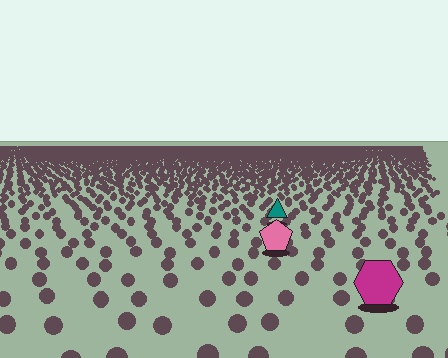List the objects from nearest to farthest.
From nearest to farthest: the magenta hexagon, the pink pentagon, the teal triangle.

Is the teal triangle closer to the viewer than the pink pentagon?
No. The pink pentagon is closer — you can tell from the texture gradient: the ground texture is coarser near it.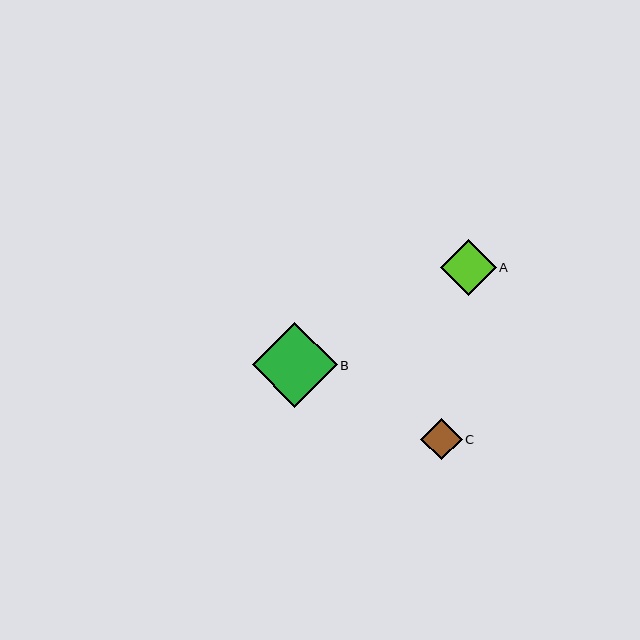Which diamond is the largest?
Diamond B is the largest with a size of approximately 85 pixels.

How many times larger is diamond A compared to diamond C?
Diamond A is approximately 1.3 times the size of diamond C.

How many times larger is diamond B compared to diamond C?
Diamond B is approximately 2.1 times the size of diamond C.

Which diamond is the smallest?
Diamond C is the smallest with a size of approximately 41 pixels.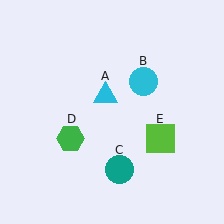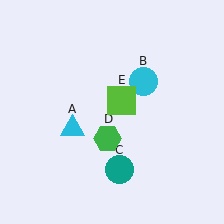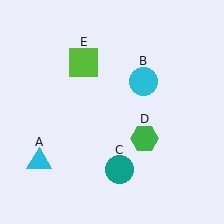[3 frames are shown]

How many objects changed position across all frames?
3 objects changed position: cyan triangle (object A), green hexagon (object D), lime square (object E).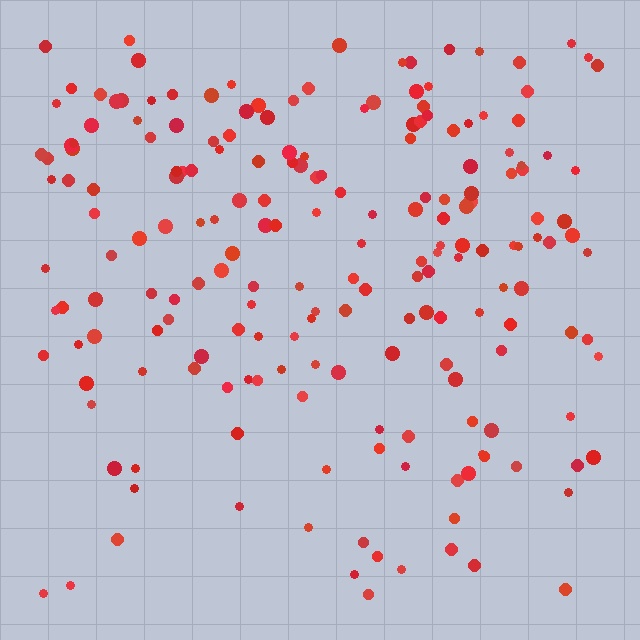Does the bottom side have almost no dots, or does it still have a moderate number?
Still a moderate number, just noticeably fewer than the top.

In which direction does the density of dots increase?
From bottom to top, with the top side densest.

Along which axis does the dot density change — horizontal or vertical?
Vertical.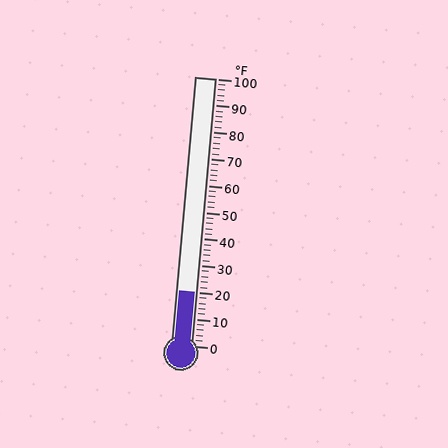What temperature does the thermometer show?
The thermometer shows approximately 20°F.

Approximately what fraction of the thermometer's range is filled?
The thermometer is filled to approximately 20% of its range.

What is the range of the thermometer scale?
The thermometer scale ranges from 0°F to 100°F.